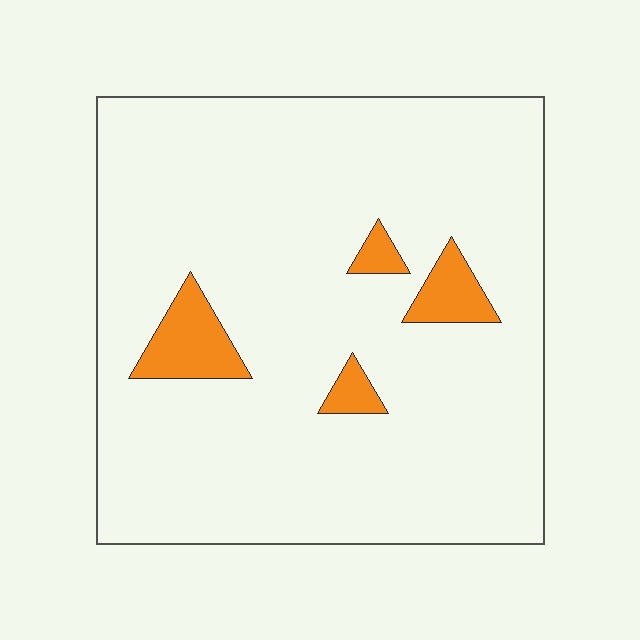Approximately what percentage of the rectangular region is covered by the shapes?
Approximately 10%.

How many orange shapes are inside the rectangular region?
4.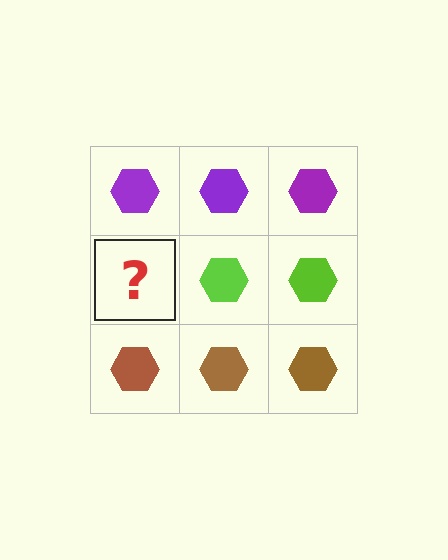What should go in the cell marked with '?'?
The missing cell should contain a lime hexagon.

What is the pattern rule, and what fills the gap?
The rule is that each row has a consistent color. The gap should be filled with a lime hexagon.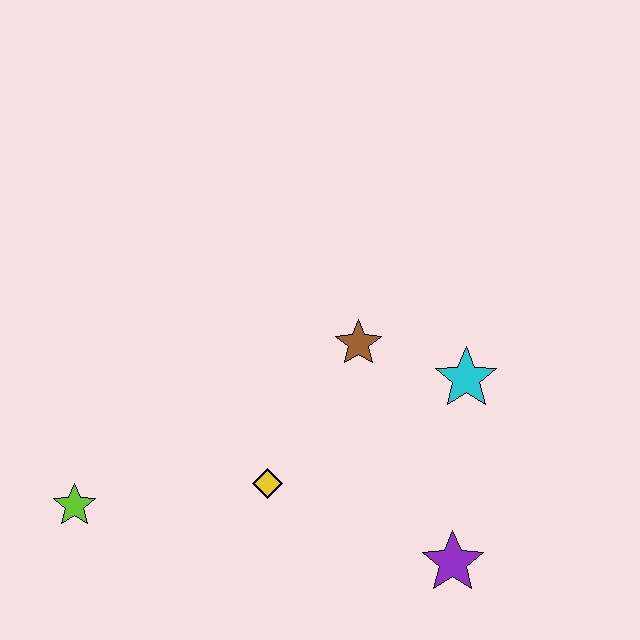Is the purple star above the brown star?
No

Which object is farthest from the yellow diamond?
The cyan star is farthest from the yellow diamond.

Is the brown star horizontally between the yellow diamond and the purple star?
Yes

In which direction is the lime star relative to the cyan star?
The lime star is to the left of the cyan star.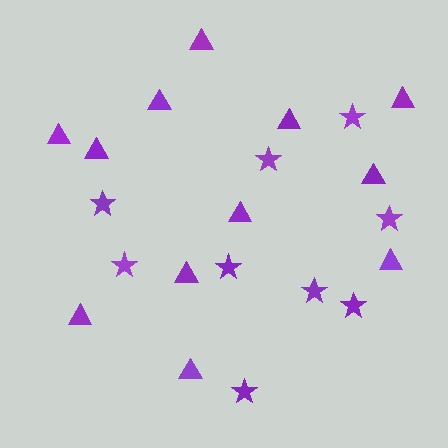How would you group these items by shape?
There are 2 groups: one group of stars (9) and one group of triangles (12).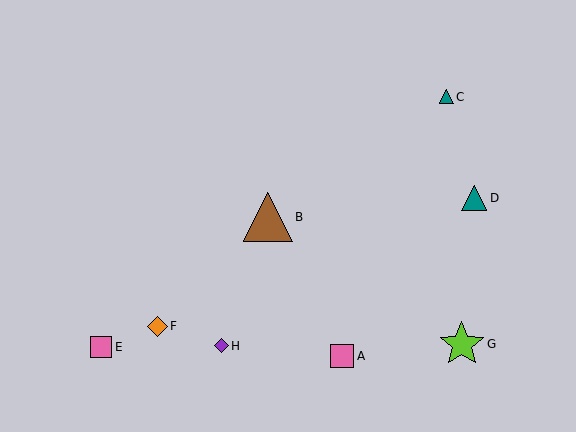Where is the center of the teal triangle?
The center of the teal triangle is at (474, 198).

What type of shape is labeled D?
Shape D is a teal triangle.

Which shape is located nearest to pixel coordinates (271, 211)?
The brown triangle (labeled B) at (268, 217) is nearest to that location.